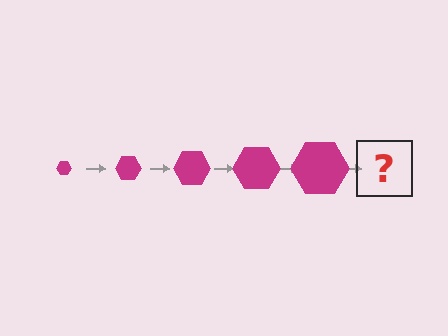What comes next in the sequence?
The next element should be a magenta hexagon, larger than the previous one.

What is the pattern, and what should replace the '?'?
The pattern is that the hexagon gets progressively larger each step. The '?' should be a magenta hexagon, larger than the previous one.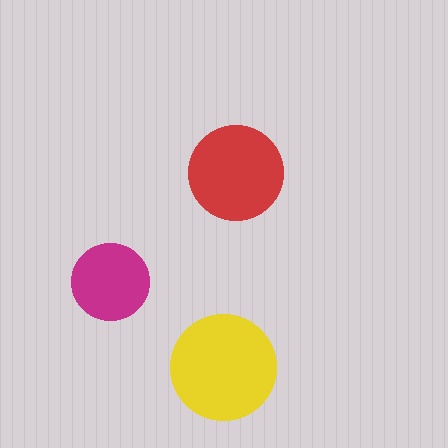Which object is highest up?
The red circle is topmost.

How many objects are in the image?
There are 3 objects in the image.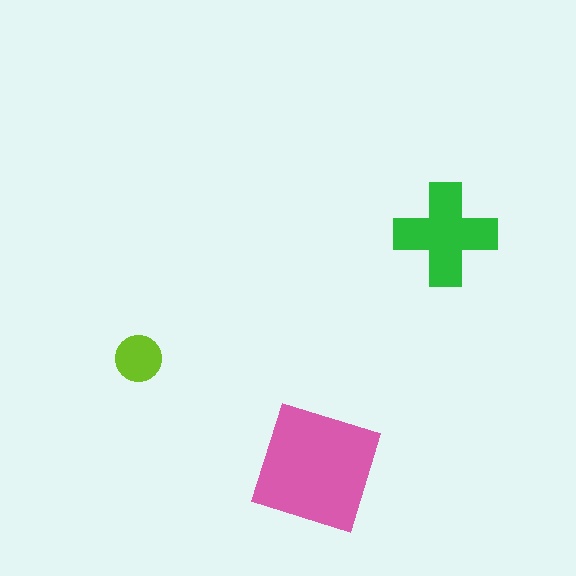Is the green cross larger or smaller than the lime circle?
Larger.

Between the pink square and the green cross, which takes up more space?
The pink square.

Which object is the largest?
The pink square.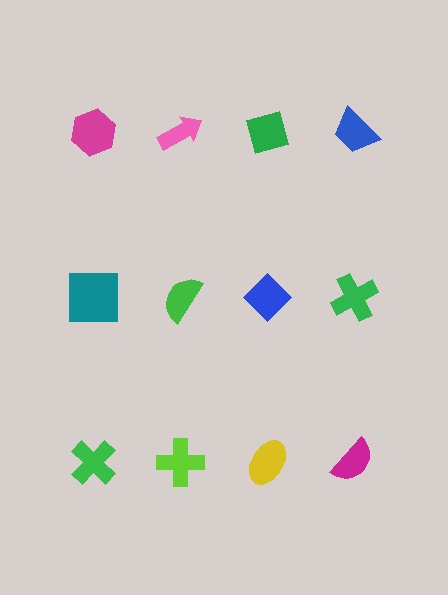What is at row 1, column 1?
A magenta hexagon.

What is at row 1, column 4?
A blue trapezoid.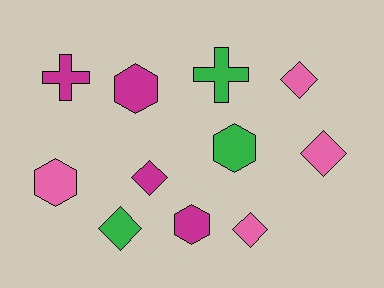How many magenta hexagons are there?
There are 2 magenta hexagons.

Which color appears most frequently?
Pink, with 4 objects.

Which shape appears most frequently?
Diamond, with 5 objects.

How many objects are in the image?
There are 11 objects.